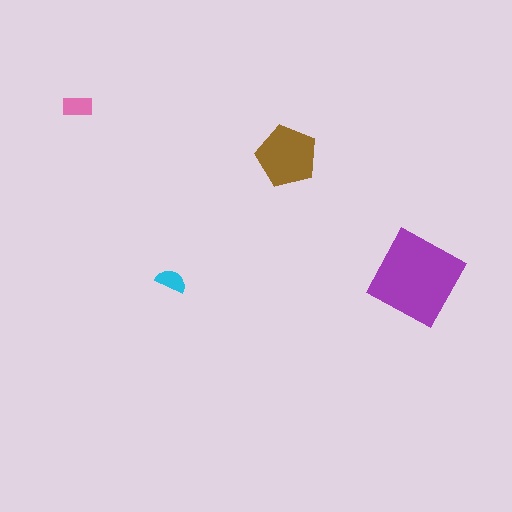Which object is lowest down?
The cyan semicircle is bottommost.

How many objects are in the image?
There are 4 objects in the image.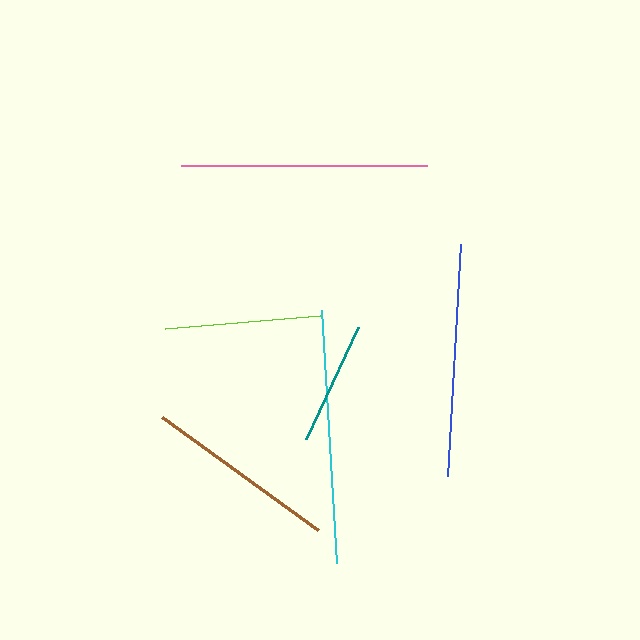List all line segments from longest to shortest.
From longest to shortest: cyan, pink, blue, brown, lime, teal.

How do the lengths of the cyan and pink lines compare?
The cyan and pink lines are approximately the same length.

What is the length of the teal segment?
The teal segment is approximately 123 pixels long.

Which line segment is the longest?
The cyan line is the longest at approximately 253 pixels.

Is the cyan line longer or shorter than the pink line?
The cyan line is longer than the pink line.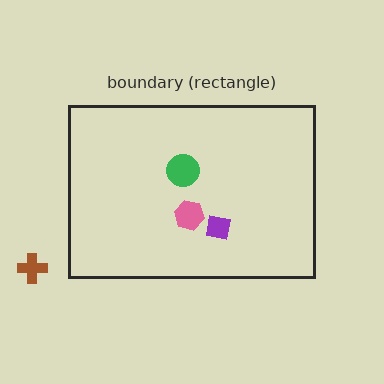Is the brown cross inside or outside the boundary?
Outside.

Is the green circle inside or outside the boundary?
Inside.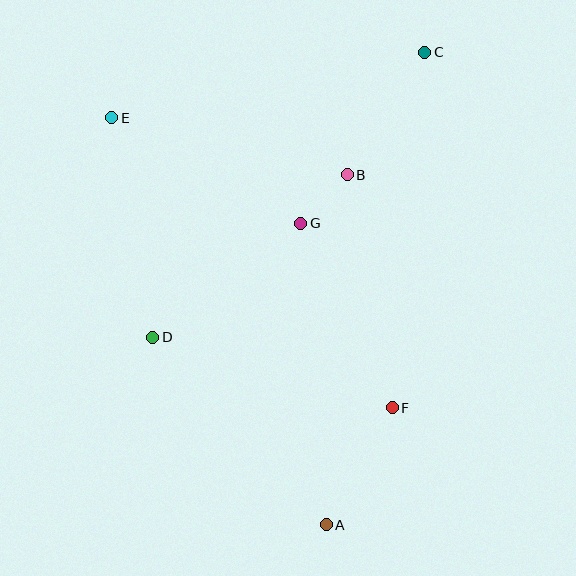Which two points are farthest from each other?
Points A and C are farthest from each other.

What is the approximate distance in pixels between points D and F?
The distance between D and F is approximately 250 pixels.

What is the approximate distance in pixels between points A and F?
The distance between A and F is approximately 134 pixels.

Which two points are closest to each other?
Points B and G are closest to each other.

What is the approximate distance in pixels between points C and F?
The distance between C and F is approximately 357 pixels.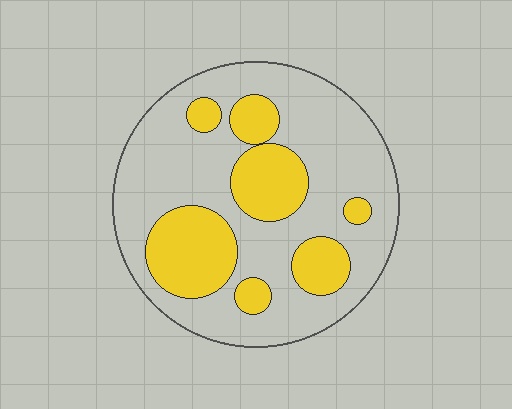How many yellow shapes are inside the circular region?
7.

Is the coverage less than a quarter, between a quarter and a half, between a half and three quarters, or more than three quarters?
Between a quarter and a half.